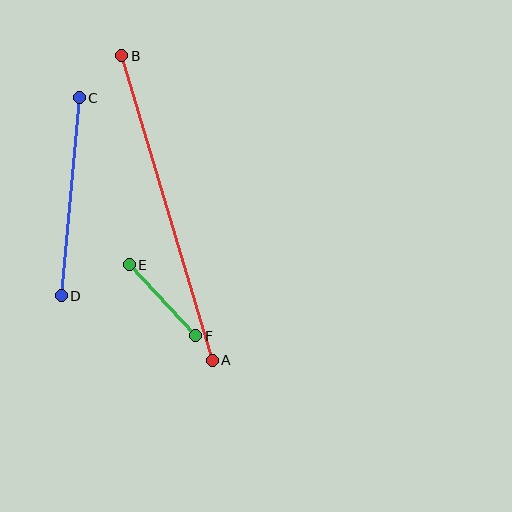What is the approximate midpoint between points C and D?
The midpoint is at approximately (70, 197) pixels.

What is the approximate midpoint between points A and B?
The midpoint is at approximately (167, 208) pixels.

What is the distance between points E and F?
The distance is approximately 97 pixels.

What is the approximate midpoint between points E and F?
The midpoint is at approximately (162, 300) pixels.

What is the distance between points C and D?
The distance is approximately 199 pixels.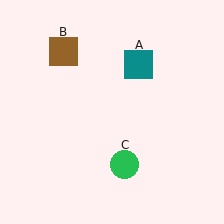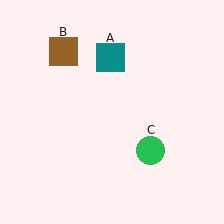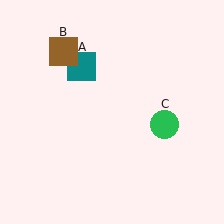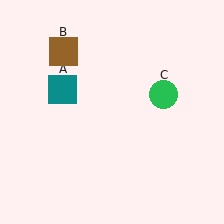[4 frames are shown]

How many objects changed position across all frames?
2 objects changed position: teal square (object A), green circle (object C).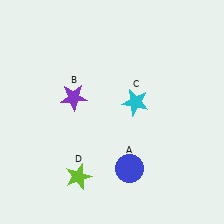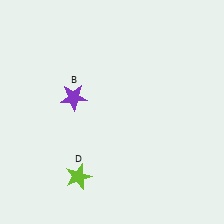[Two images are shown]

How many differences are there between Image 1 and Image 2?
There are 2 differences between the two images.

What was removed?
The cyan star (C), the blue circle (A) were removed in Image 2.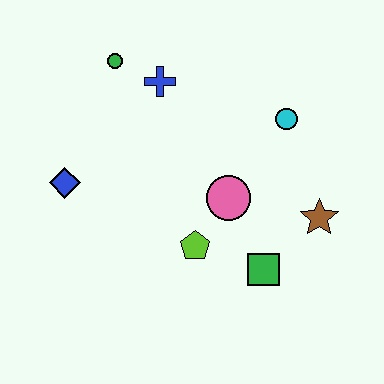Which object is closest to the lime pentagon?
The pink circle is closest to the lime pentagon.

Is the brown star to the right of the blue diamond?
Yes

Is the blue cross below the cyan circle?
No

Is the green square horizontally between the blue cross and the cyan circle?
Yes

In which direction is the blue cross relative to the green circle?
The blue cross is to the right of the green circle.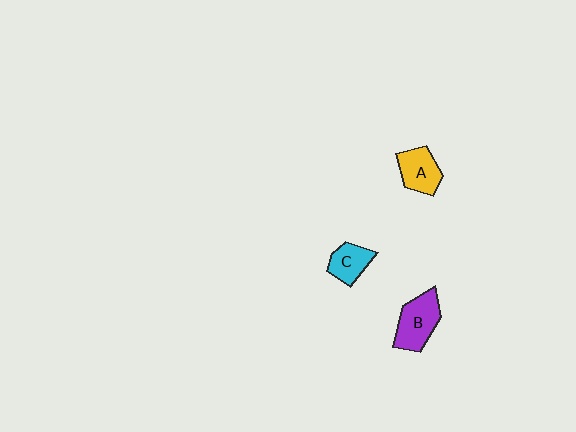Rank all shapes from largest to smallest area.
From largest to smallest: B (purple), A (yellow), C (cyan).